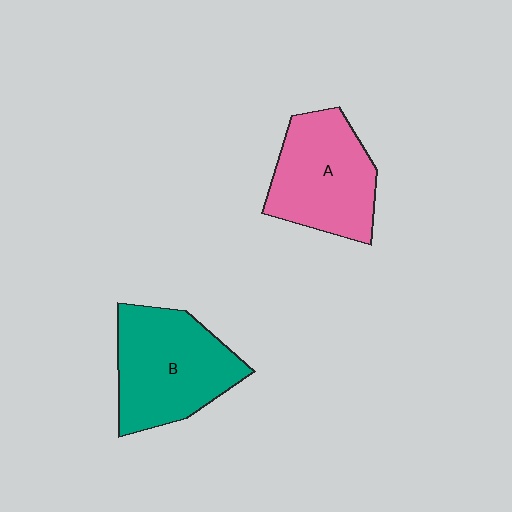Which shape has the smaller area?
Shape A (pink).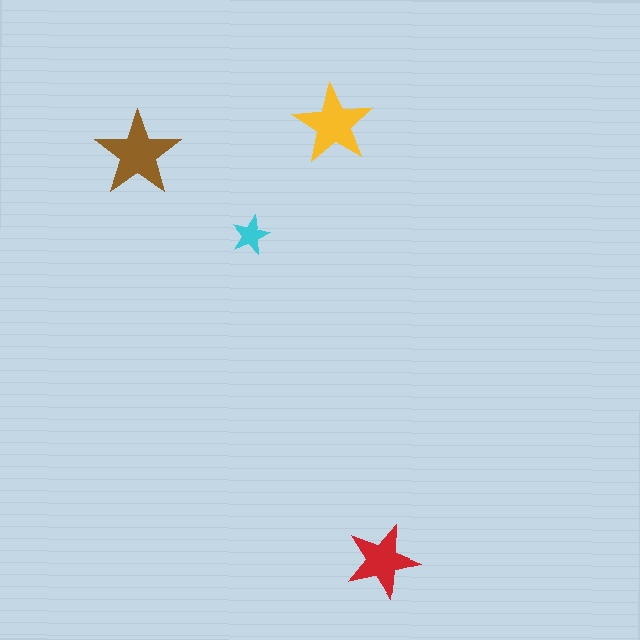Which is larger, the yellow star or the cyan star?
The yellow one.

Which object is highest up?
The yellow star is topmost.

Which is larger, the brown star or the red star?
The brown one.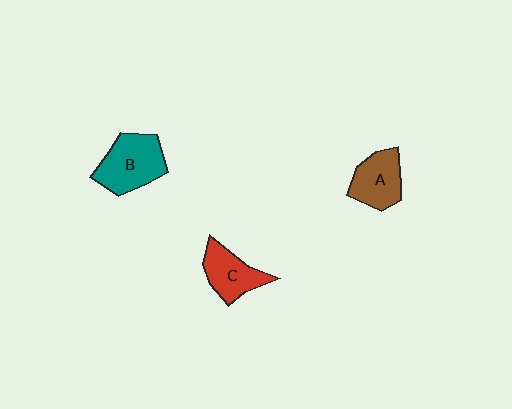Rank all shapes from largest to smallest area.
From largest to smallest: B (teal), A (brown), C (red).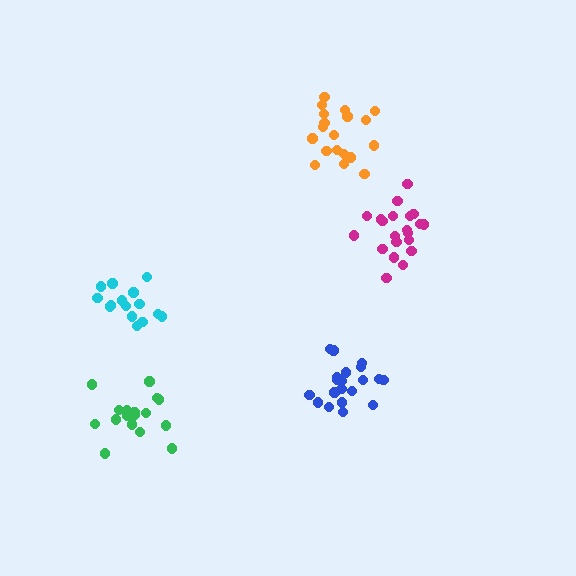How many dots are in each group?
Group 1: 21 dots, Group 2: 15 dots, Group 3: 20 dots, Group 4: 20 dots, Group 5: 21 dots (97 total).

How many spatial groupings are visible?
There are 5 spatial groupings.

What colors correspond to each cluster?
The clusters are colored: magenta, cyan, orange, blue, green.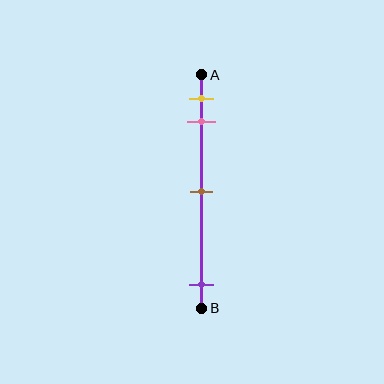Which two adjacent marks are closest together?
The yellow and pink marks are the closest adjacent pair.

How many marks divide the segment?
There are 4 marks dividing the segment.